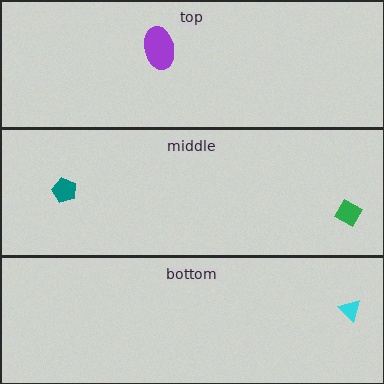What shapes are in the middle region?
The teal pentagon, the green diamond.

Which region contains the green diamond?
The middle region.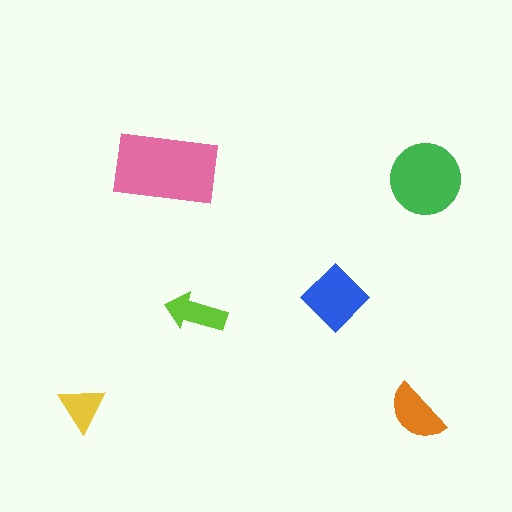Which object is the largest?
The pink rectangle.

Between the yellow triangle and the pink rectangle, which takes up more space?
The pink rectangle.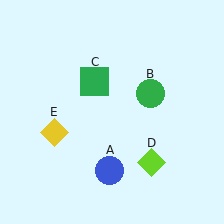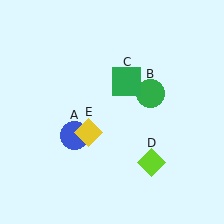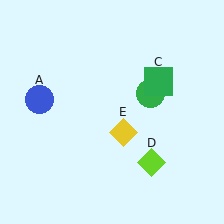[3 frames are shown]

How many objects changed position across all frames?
3 objects changed position: blue circle (object A), green square (object C), yellow diamond (object E).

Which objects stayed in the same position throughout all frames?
Green circle (object B) and lime diamond (object D) remained stationary.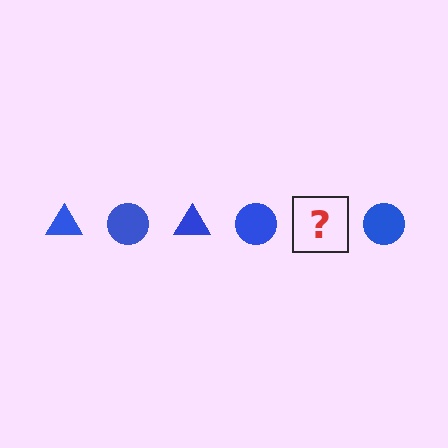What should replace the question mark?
The question mark should be replaced with a blue triangle.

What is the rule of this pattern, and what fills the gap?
The rule is that the pattern cycles through triangle, circle shapes in blue. The gap should be filled with a blue triangle.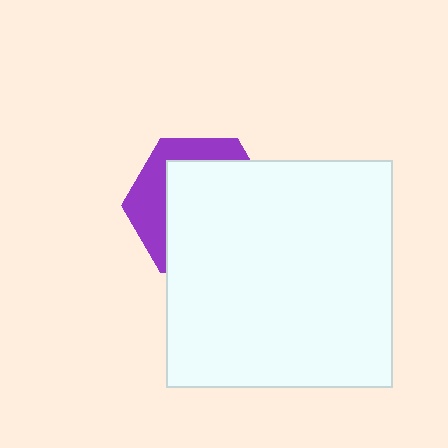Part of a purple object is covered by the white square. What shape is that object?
It is a hexagon.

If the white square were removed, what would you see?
You would see the complete purple hexagon.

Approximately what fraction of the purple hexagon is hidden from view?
Roughly 68% of the purple hexagon is hidden behind the white square.